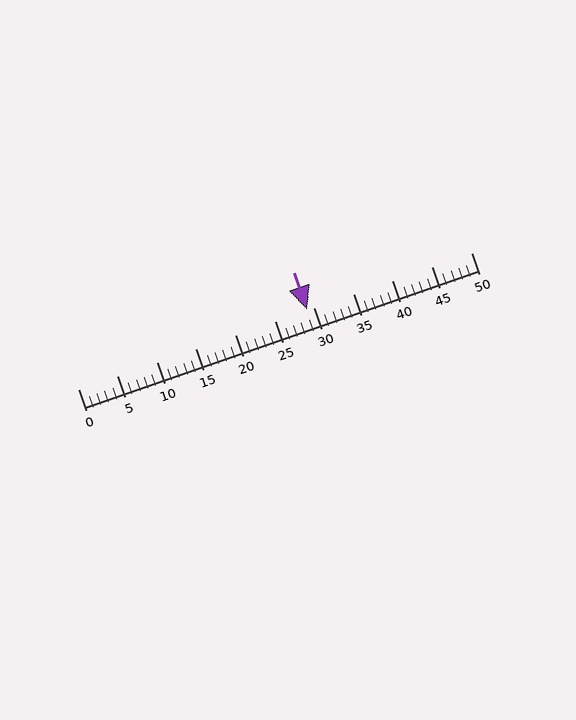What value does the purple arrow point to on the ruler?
The purple arrow points to approximately 29.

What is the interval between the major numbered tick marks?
The major tick marks are spaced 5 units apart.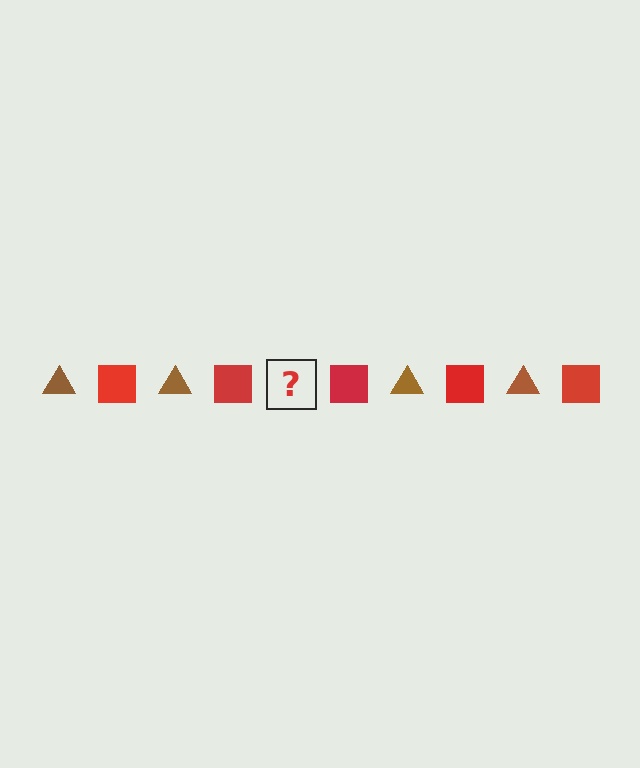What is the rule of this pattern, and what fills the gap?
The rule is that the pattern alternates between brown triangle and red square. The gap should be filled with a brown triangle.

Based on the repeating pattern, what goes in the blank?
The blank should be a brown triangle.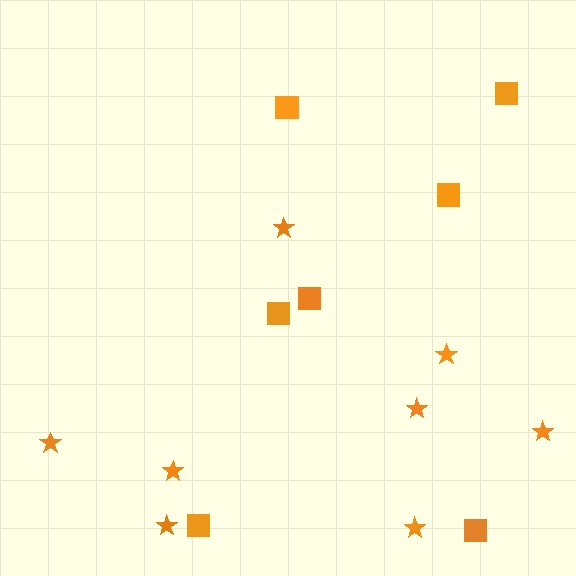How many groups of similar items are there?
There are 2 groups: one group of stars (8) and one group of squares (7).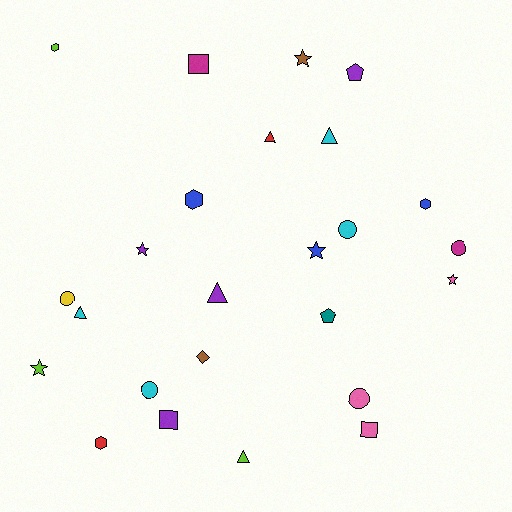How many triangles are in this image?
There are 5 triangles.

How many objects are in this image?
There are 25 objects.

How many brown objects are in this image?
There are 2 brown objects.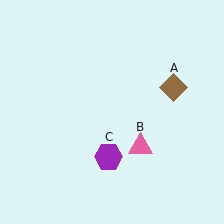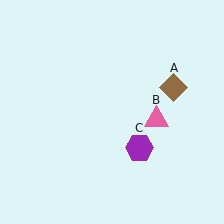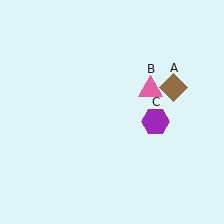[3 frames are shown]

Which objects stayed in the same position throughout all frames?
Brown diamond (object A) remained stationary.